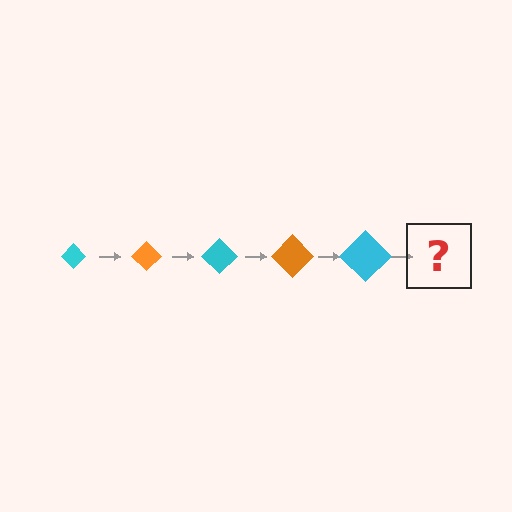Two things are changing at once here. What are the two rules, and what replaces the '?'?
The two rules are that the diamond grows larger each step and the color cycles through cyan and orange. The '?' should be an orange diamond, larger than the previous one.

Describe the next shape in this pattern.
It should be an orange diamond, larger than the previous one.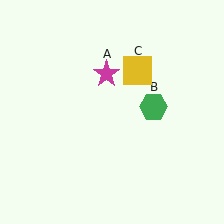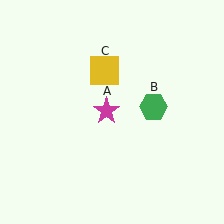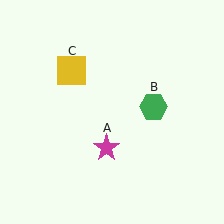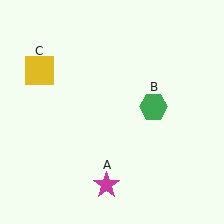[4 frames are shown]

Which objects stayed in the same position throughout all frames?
Green hexagon (object B) remained stationary.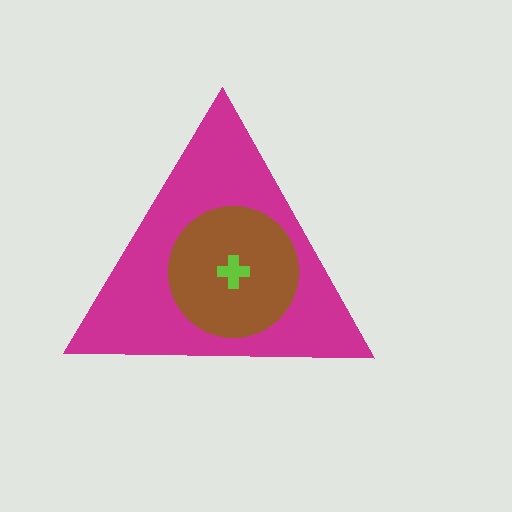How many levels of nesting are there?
3.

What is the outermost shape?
The magenta triangle.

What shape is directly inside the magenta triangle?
The brown circle.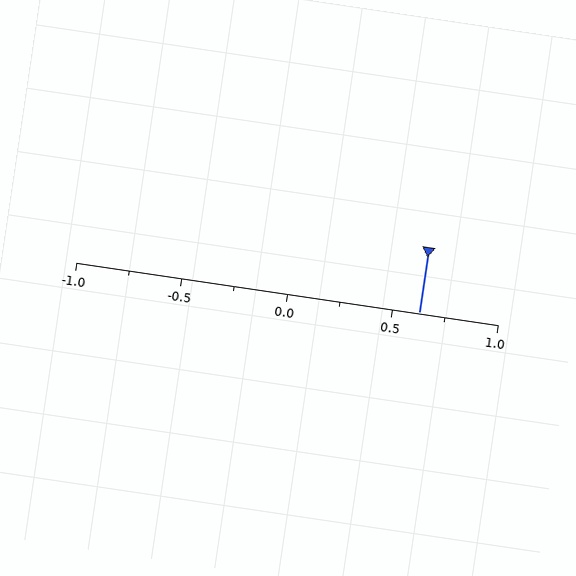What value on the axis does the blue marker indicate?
The marker indicates approximately 0.62.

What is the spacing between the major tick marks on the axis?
The major ticks are spaced 0.5 apart.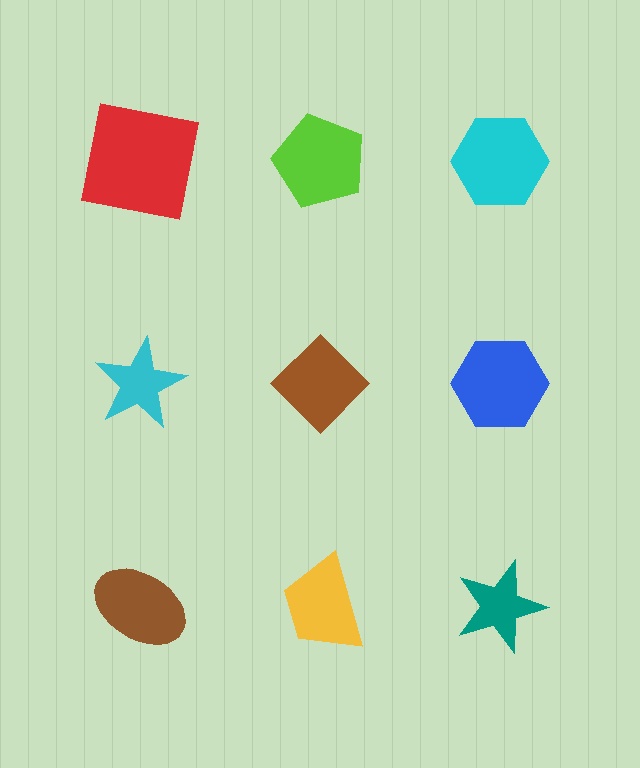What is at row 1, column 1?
A red square.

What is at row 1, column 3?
A cyan hexagon.